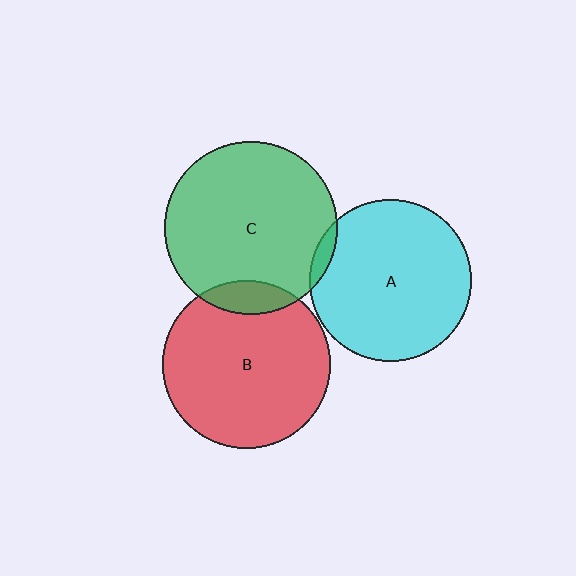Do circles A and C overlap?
Yes.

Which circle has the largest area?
Circle C (green).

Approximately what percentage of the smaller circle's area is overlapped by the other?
Approximately 5%.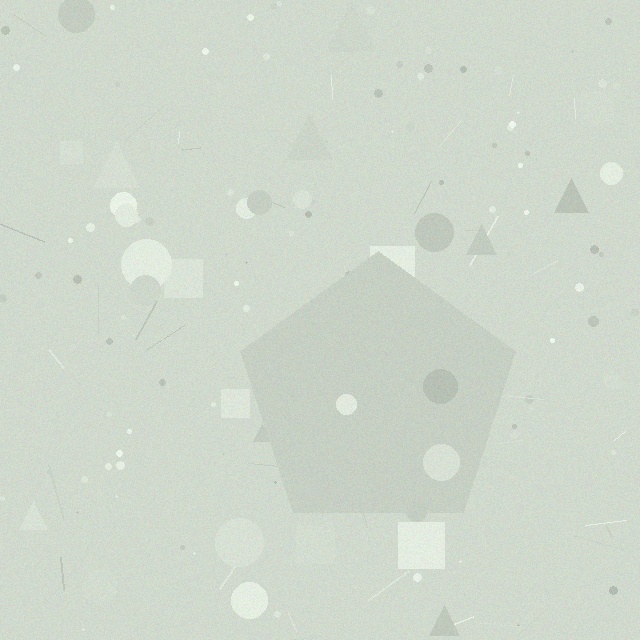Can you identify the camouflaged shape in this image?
The camouflaged shape is a pentagon.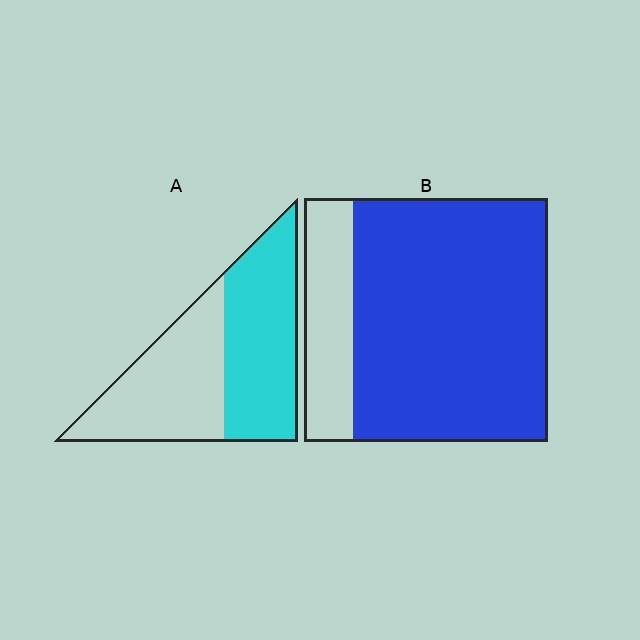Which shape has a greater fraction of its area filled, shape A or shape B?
Shape B.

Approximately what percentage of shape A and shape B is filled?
A is approximately 50% and B is approximately 80%.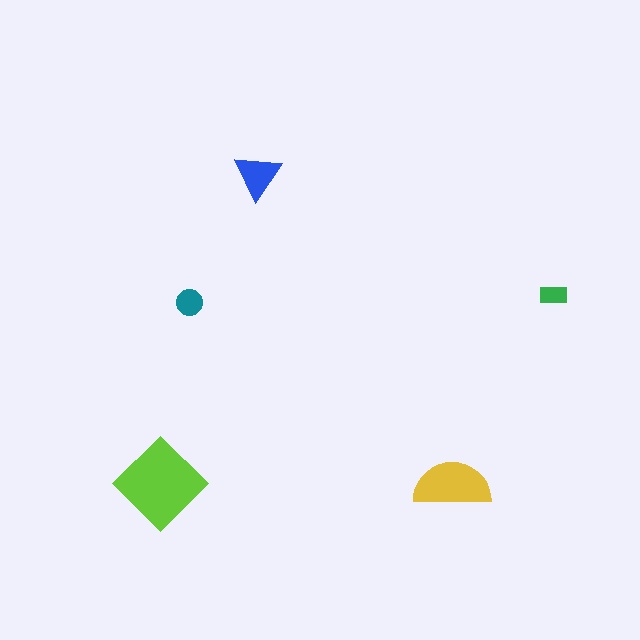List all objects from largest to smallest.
The lime diamond, the yellow semicircle, the blue triangle, the teal circle, the green rectangle.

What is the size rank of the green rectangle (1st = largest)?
5th.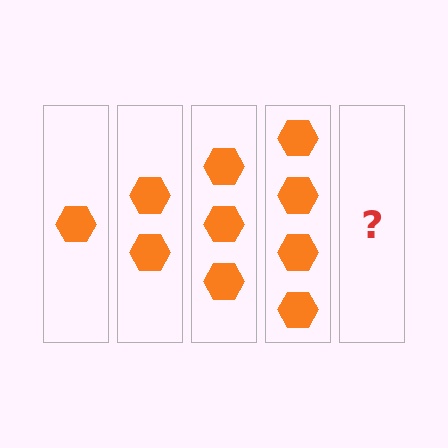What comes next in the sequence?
The next element should be 5 hexagons.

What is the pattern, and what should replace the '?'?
The pattern is that each step adds one more hexagon. The '?' should be 5 hexagons.